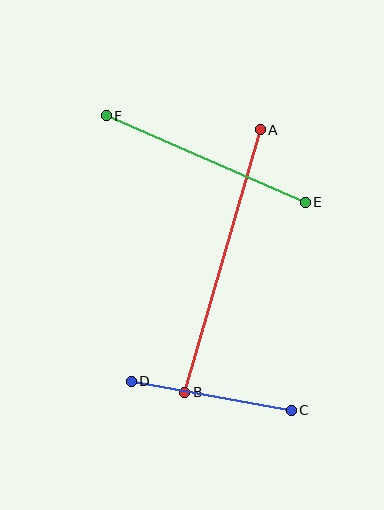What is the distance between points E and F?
The distance is approximately 217 pixels.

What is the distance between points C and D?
The distance is approximately 162 pixels.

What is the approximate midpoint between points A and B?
The midpoint is at approximately (222, 261) pixels.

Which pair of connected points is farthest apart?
Points A and B are farthest apart.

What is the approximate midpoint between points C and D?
The midpoint is at approximately (211, 396) pixels.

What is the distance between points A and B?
The distance is approximately 273 pixels.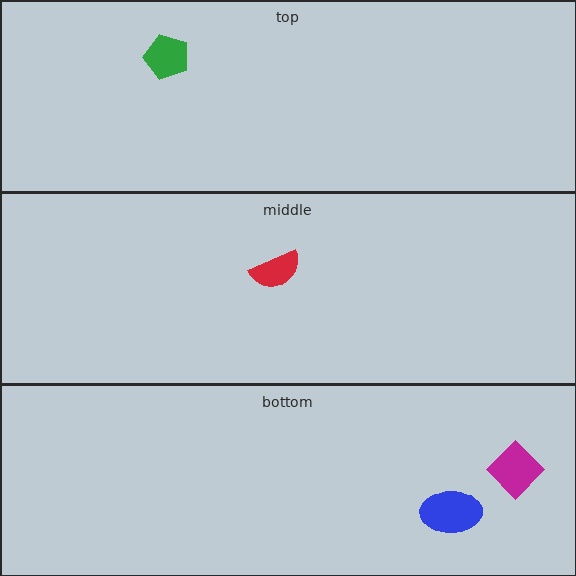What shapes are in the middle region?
The red semicircle.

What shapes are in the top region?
The green pentagon.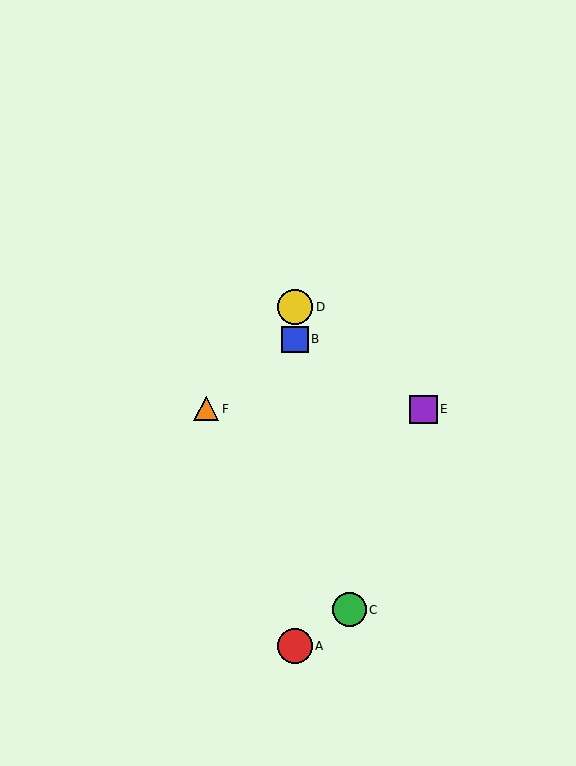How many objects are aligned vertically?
3 objects (A, B, D) are aligned vertically.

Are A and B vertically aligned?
Yes, both are at x≈295.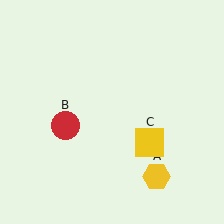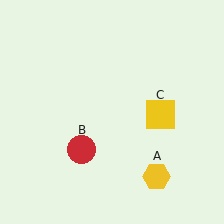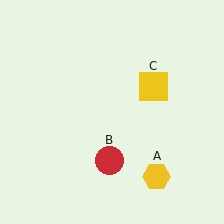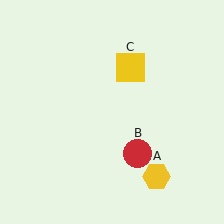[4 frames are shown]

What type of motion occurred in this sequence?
The red circle (object B), yellow square (object C) rotated counterclockwise around the center of the scene.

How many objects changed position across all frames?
2 objects changed position: red circle (object B), yellow square (object C).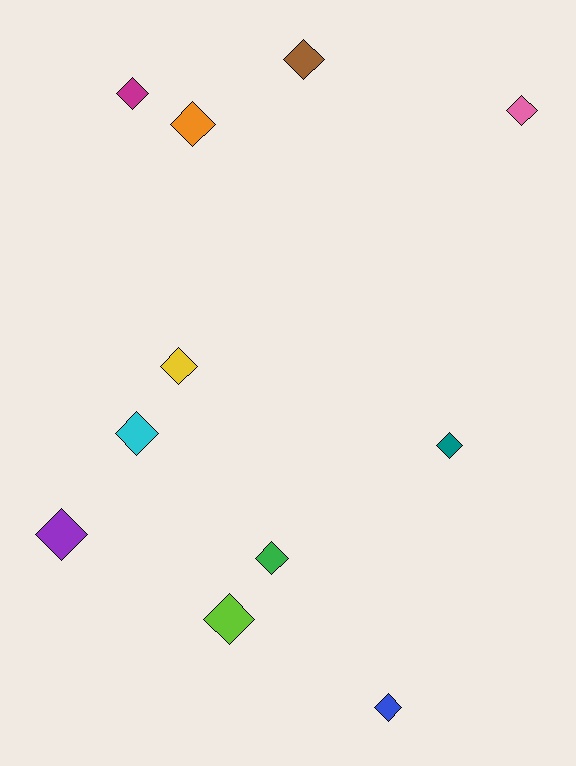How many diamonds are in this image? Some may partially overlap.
There are 11 diamonds.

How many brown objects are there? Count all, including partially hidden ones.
There is 1 brown object.